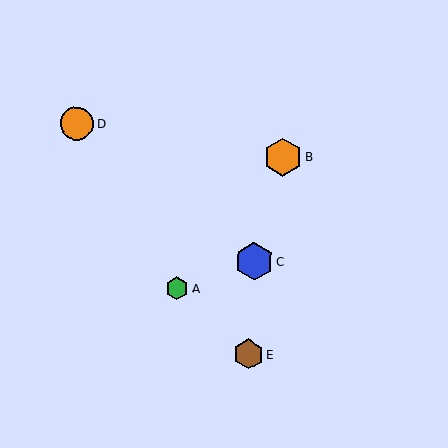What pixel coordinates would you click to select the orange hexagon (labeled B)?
Click at (283, 157) to select the orange hexagon B.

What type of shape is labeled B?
Shape B is an orange hexagon.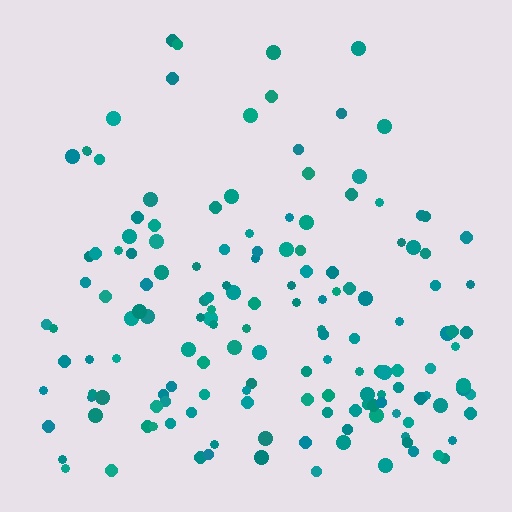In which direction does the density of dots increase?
From top to bottom, with the bottom side densest.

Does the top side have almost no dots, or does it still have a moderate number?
Still a moderate number, just noticeably fewer than the bottom.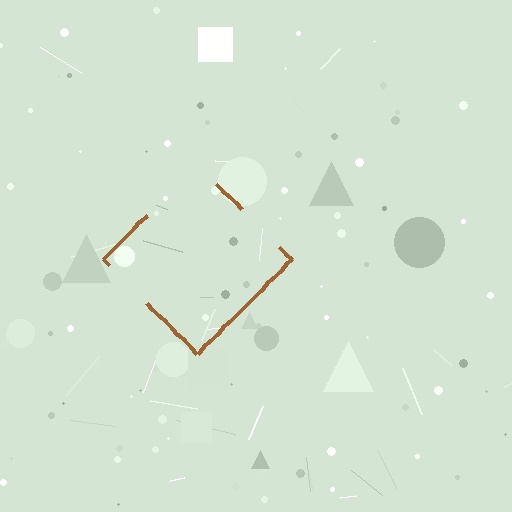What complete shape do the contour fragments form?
The contour fragments form a diamond.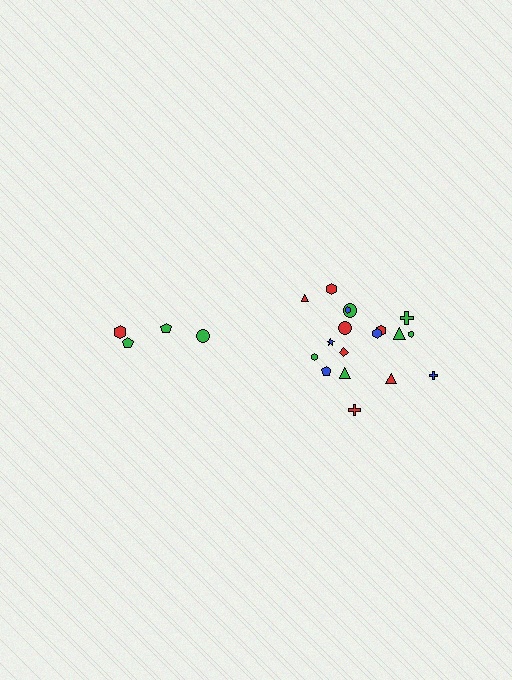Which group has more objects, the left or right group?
The right group.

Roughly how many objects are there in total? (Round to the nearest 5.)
Roughly 20 objects in total.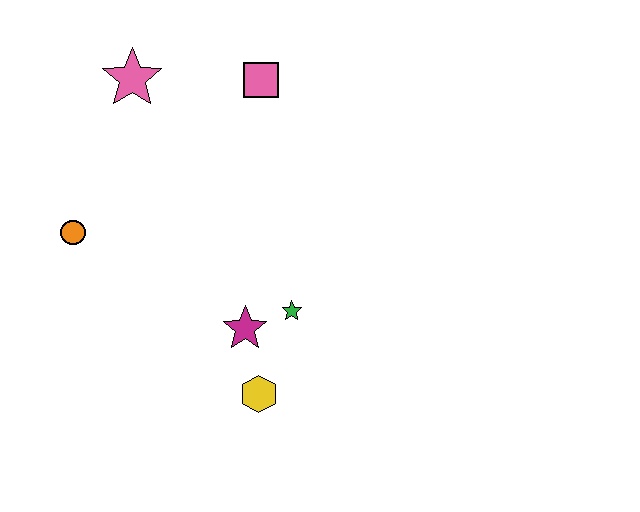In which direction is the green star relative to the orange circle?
The green star is to the right of the orange circle.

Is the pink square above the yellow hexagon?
Yes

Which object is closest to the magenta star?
The green star is closest to the magenta star.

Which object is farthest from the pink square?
The yellow hexagon is farthest from the pink square.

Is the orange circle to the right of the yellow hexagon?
No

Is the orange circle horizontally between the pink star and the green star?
No